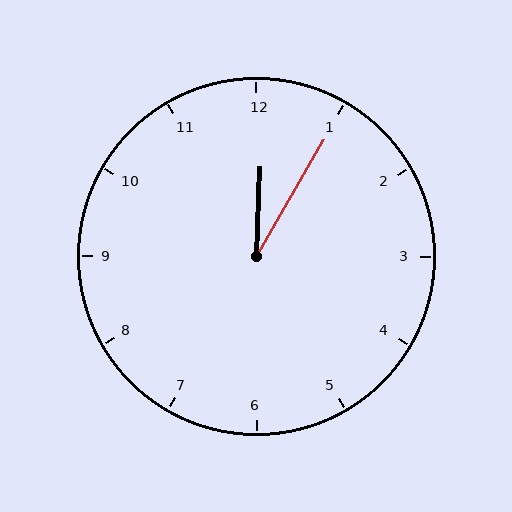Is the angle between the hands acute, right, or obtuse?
It is acute.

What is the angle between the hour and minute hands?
Approximately 28 degrees.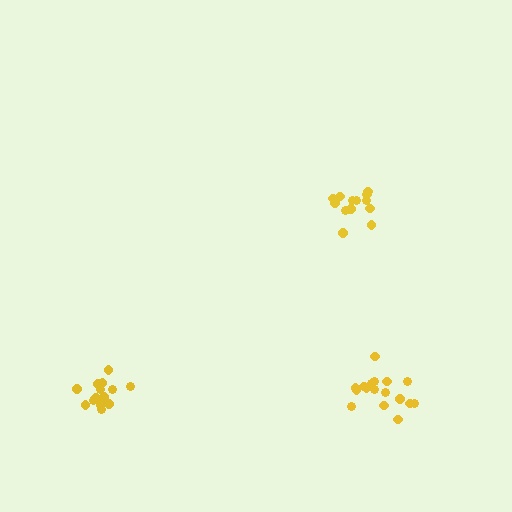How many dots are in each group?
Group 1: 13 dots, Group 2: 17 dots, Group 3: 14 dots (44 total).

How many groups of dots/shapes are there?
There are 3 groups.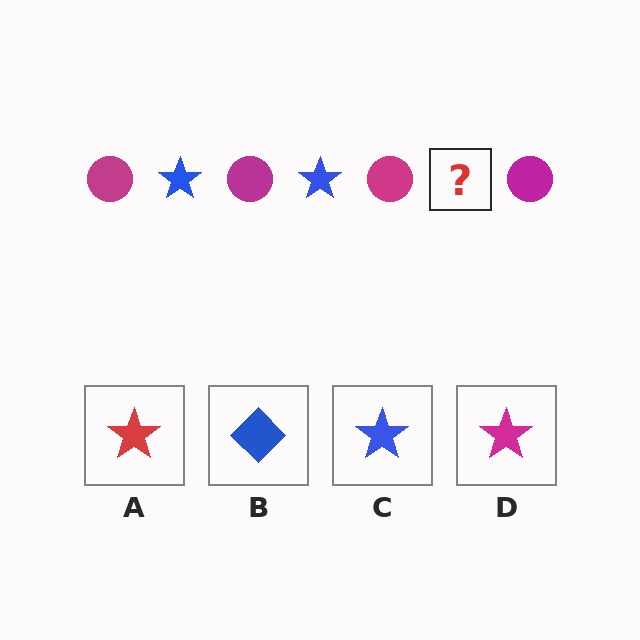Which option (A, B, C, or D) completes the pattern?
C.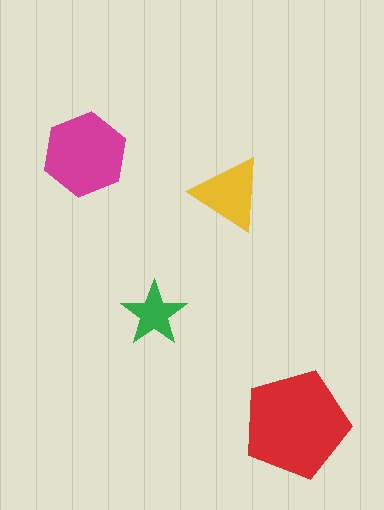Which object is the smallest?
The green star.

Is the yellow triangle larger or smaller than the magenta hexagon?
Smaller.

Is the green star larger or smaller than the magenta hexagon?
Smaller.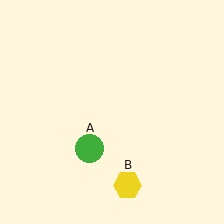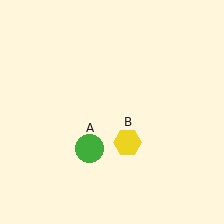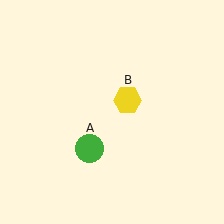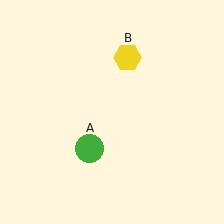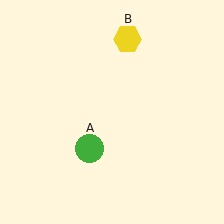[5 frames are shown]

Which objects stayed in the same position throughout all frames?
Green circle (object A) remained stationary.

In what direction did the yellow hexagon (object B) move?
The yellow hexagon (object B) moved up.